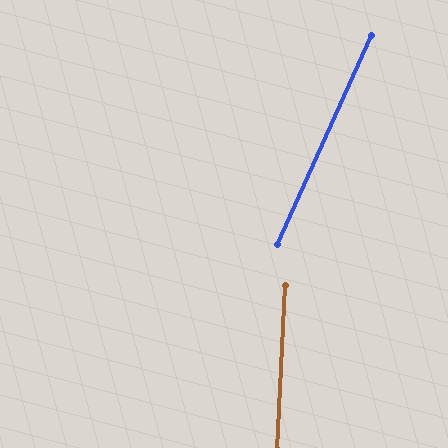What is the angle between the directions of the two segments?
Approximately 22 degrees.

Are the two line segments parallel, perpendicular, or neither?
Neither parallel nor perpendicular — they differ by about 22°.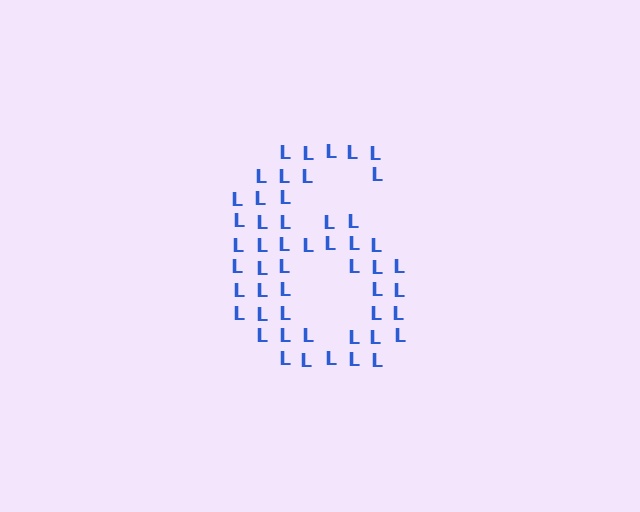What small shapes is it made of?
It is made of small letter L's.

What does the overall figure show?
The overall figure shows the digit 6.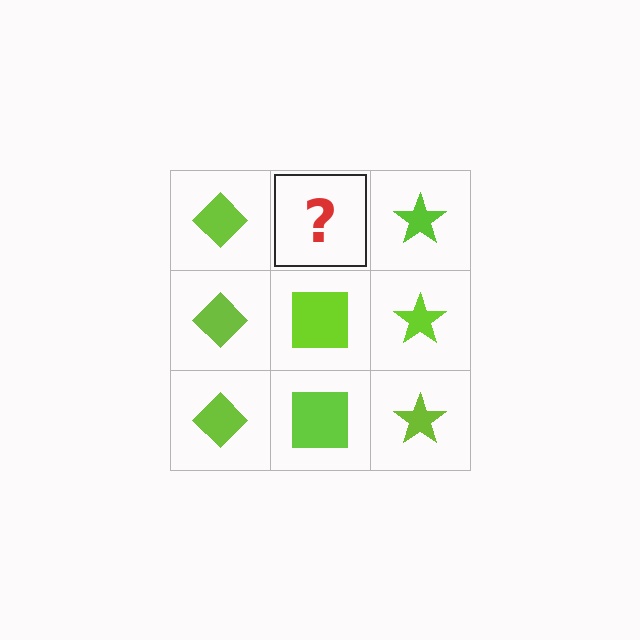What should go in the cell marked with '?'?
The missing cell should contain a lime square.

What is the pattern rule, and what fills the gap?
The rule is that each column has a consistent shape. The gap should be filled with a lime square.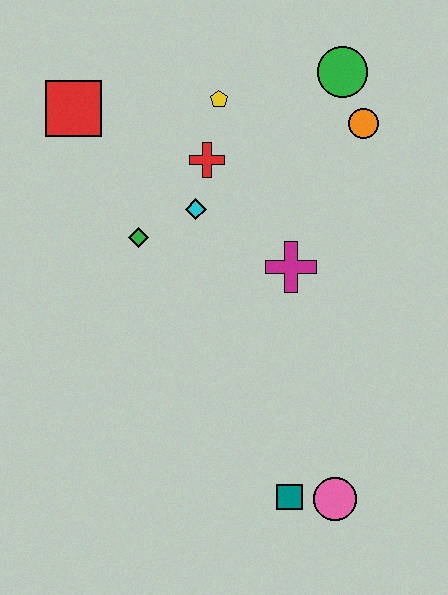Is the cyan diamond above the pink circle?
Yes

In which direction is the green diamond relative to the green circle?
The green diamond is to the left of the green circle.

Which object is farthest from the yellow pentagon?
The pink circle is farthest from the yellow pentagon.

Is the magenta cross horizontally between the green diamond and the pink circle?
Yes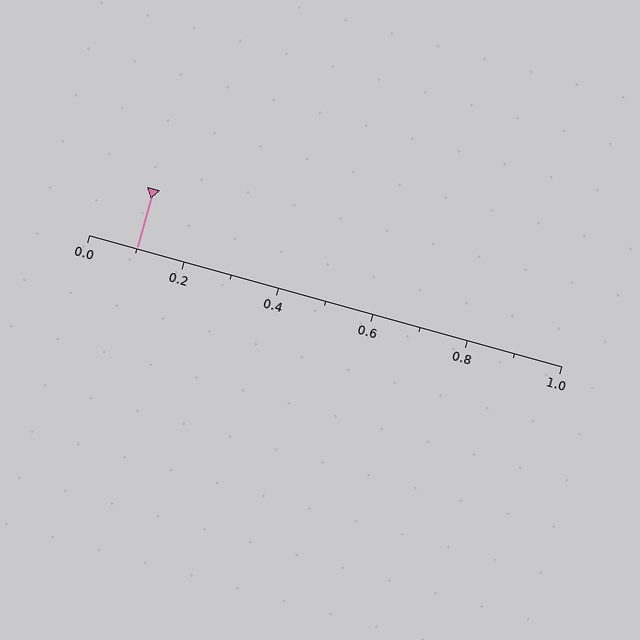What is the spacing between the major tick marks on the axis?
The major ticks are spaced 0.2 apart.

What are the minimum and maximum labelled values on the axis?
The axis runs from 0.0 to 1.0.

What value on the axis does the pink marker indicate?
The marker indicates approximately 0.1.